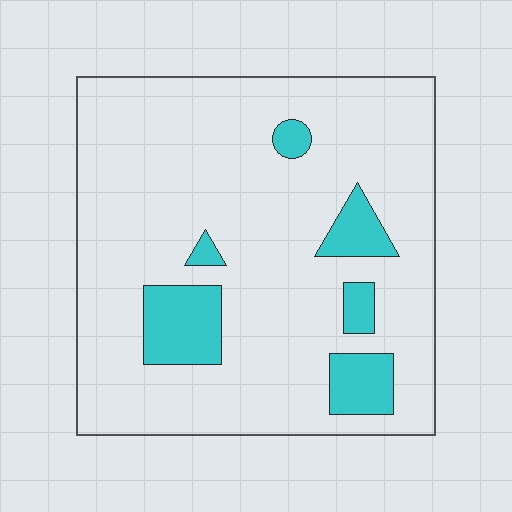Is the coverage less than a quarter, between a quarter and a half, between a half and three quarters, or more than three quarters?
Less than a quarter.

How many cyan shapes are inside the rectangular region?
6.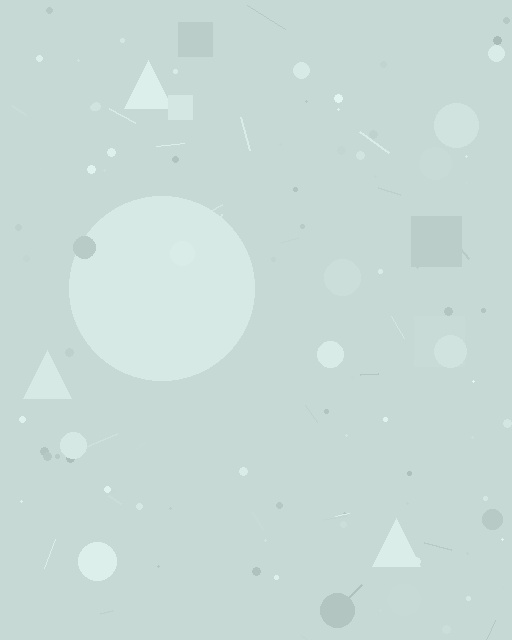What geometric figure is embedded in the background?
A circle is embedded in the background.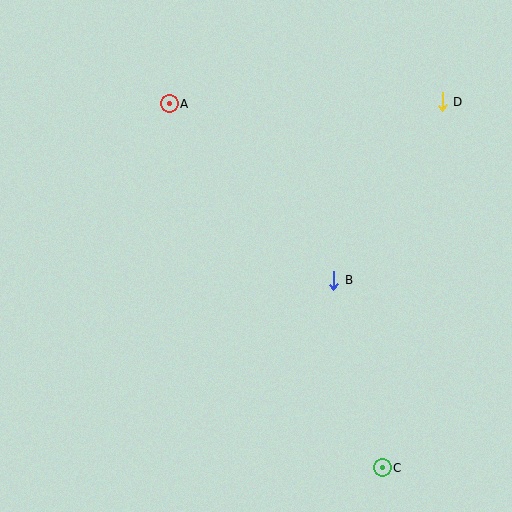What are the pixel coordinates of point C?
Point C is at (382, 468).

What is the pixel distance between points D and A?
The distance between D and A is 273 pixels.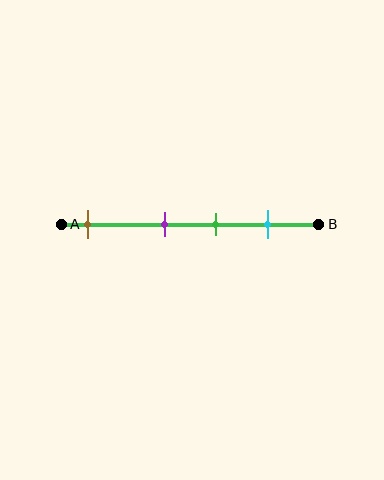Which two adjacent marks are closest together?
The purple and green marks are the closest adjacent pair.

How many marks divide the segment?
There are 4 marks dividing the segment.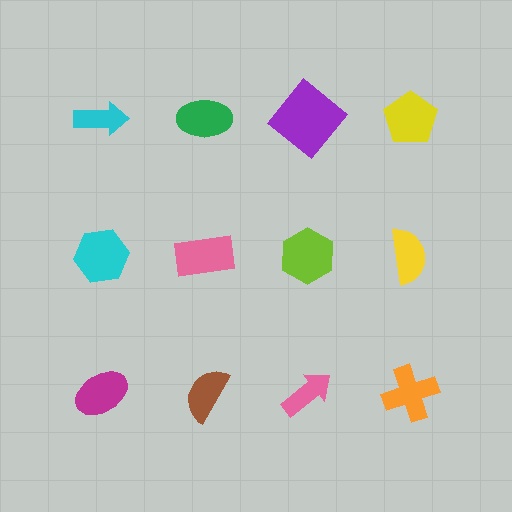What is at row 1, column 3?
A purple diamond.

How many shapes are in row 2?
4 shapes.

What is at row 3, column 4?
An orange cross.